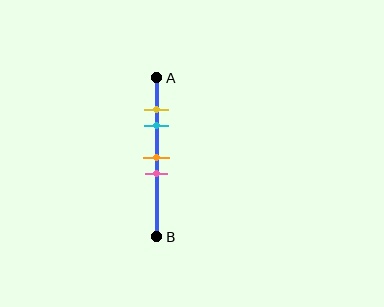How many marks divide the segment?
There are 4 marks dividing the segment.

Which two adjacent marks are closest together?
The yellow and cyan marks are the closest adjacent pair.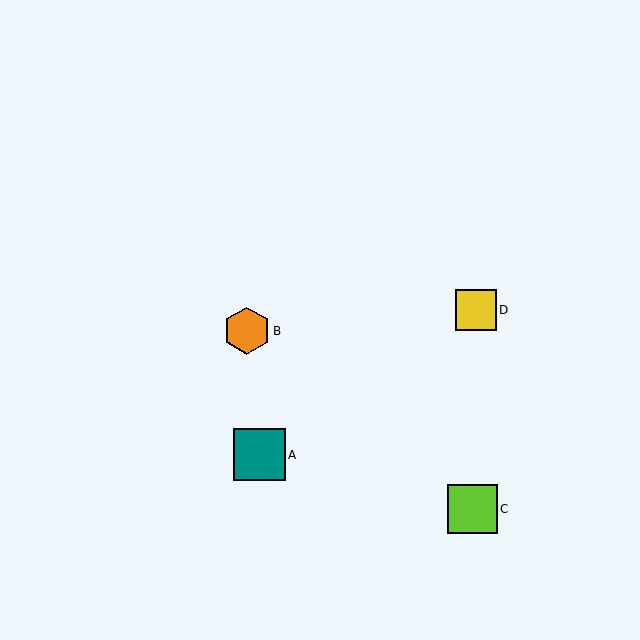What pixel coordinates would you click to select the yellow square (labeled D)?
Click at (476, 310) to select the yellow square D.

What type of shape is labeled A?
Shape A is a teal square.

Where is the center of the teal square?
The center of the teal square is at (259, 455).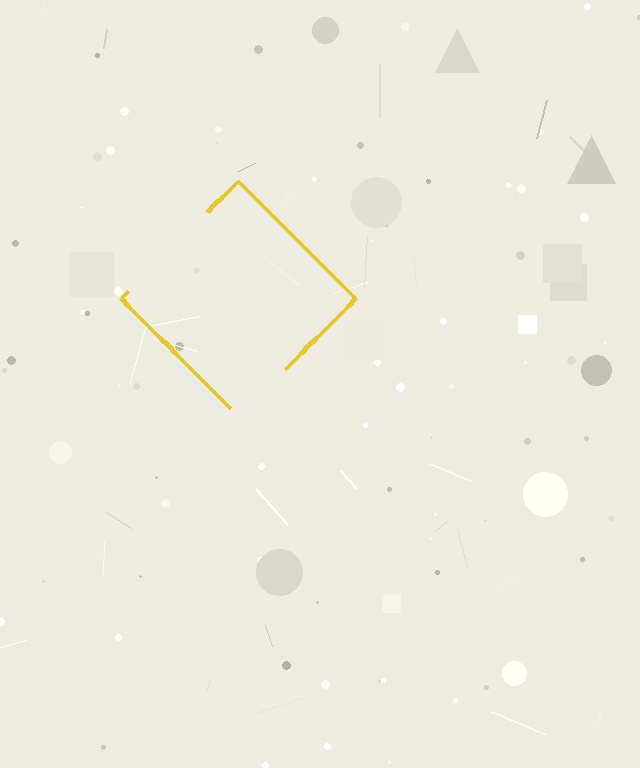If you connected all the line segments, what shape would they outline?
They would outline a diamond.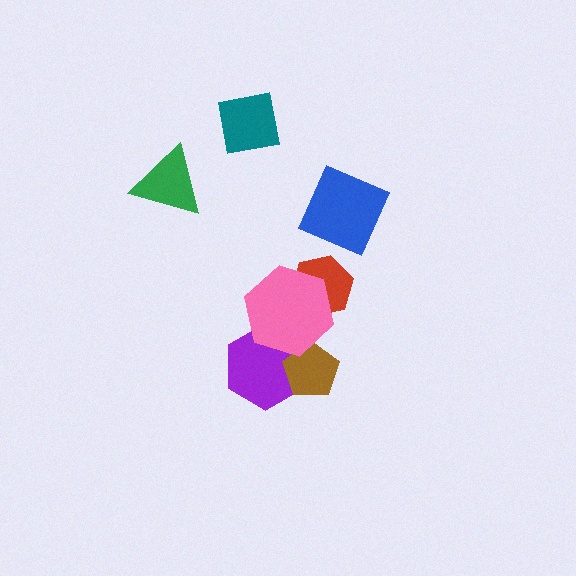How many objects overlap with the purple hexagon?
2 objects overlap with the purple hexagon.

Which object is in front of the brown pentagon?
The pink hexagon is in front of the brown pentagon.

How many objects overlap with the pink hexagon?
3 objects overlap with the pink hexagon.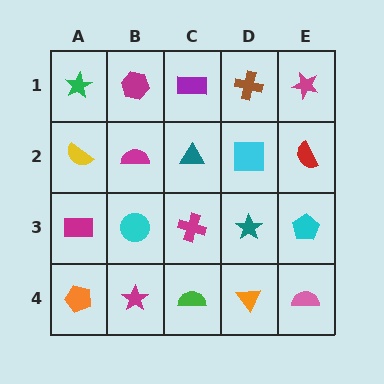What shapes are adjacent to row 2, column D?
A brown cross (row 1, column D), a teal star (row 3, column D), a teal triangle (row 2, column C), a red semicircle (row 2, column E).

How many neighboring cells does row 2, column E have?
3.